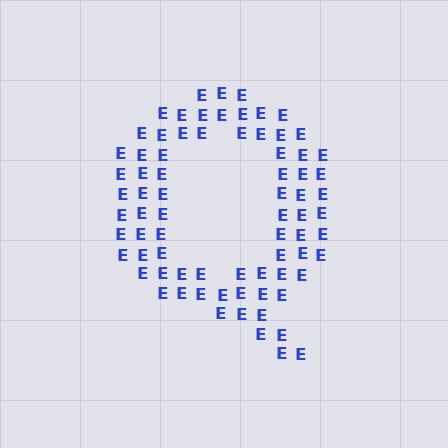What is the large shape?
The large shape is the letter Q.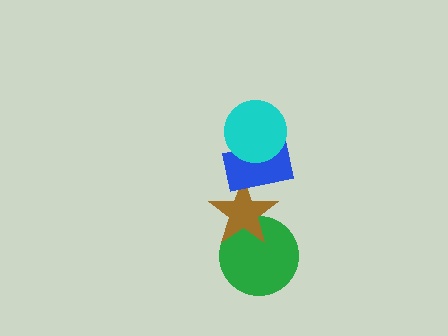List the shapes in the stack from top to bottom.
From top to bottom: the cyan circle, the blue rectangle, the brown star, the green circle.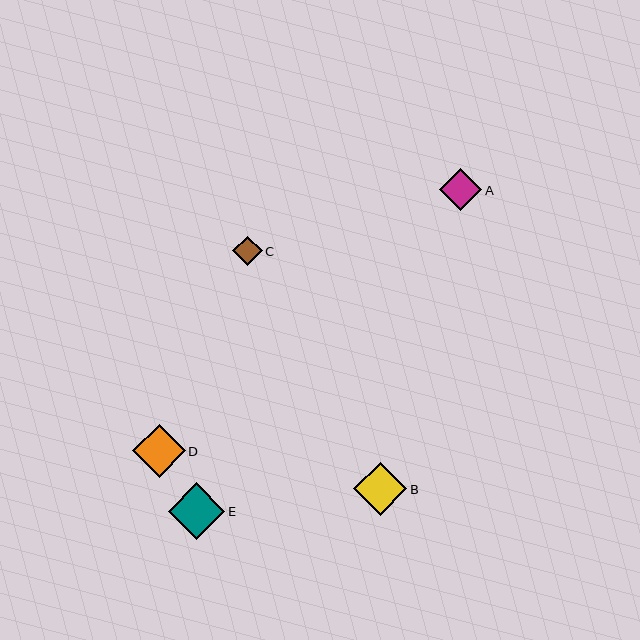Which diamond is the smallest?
Diamond C is the smallest with a size of approximately 30 pixels.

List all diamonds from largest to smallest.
From largest to smallest: E, B, D, A, C.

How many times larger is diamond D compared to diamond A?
Diamond D is approximately 1.2 times the size of diamond A.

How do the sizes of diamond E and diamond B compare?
Diamond E and diamond B are approximately the same size.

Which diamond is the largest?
Diamond E is the largest with a size of approximately 56 pixels.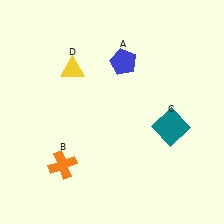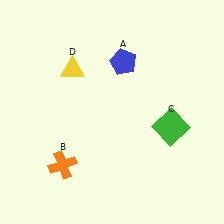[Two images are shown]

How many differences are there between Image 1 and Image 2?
There is 1 difference between the two images.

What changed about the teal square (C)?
In Image 1, C is teal. In Image 2, it changed to green.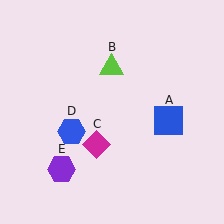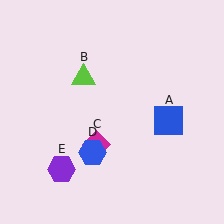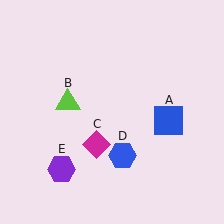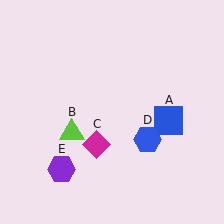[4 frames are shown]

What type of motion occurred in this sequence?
The lime triangle (object B), blue hexagon (object D) rotated counterclockwise around the center of the scene.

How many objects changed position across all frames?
2 objects changed position: lime triangle (object B), blue hexagon (object D).